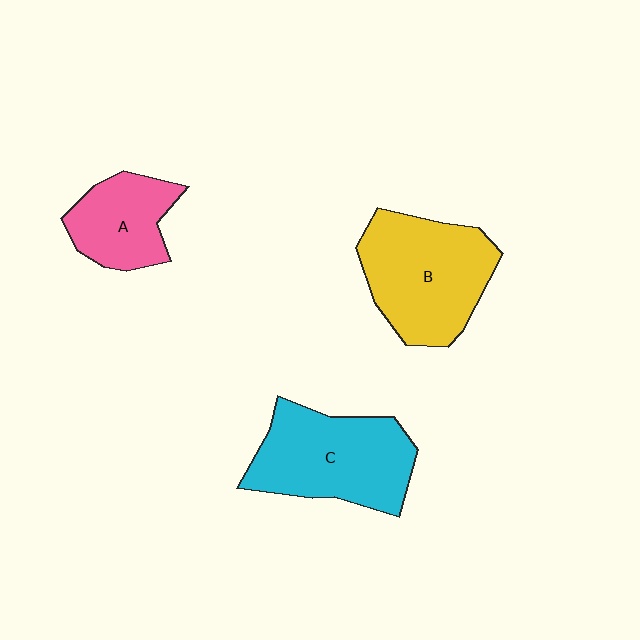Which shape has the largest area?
Shape B (yellow).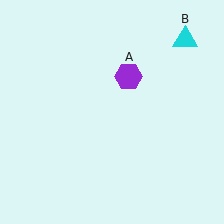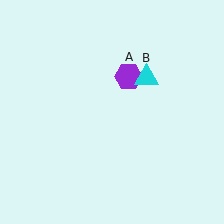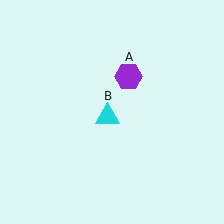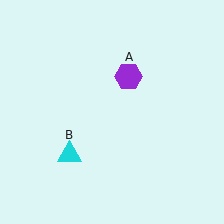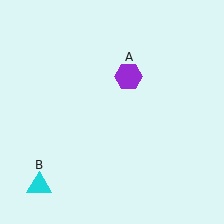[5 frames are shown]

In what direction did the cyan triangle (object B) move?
The cyan triangle (object B) moved down and to the left.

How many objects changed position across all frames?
1 object changed position: cyan triangle (object B).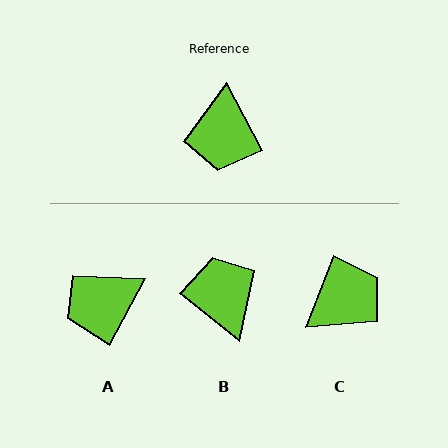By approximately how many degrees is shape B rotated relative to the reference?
Approximately 156 degrees clockwise.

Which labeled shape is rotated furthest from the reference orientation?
B, about 156 degrees away.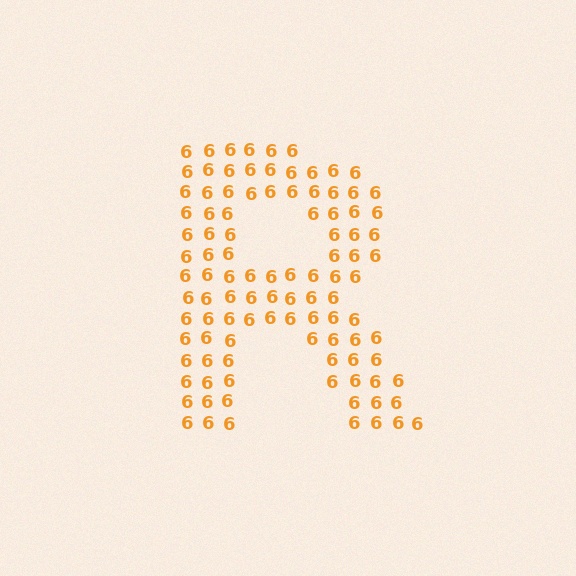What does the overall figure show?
The overall figure shows the letter R.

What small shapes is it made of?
It is made of small digit 6's.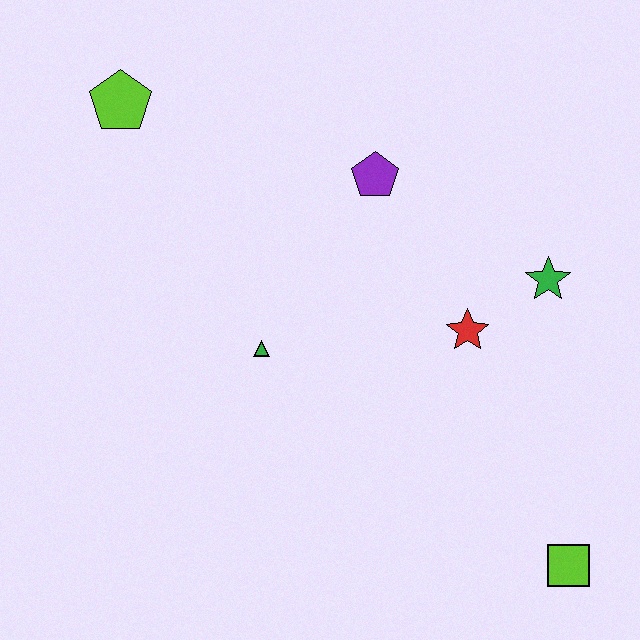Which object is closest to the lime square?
The red star is closest to the lime square.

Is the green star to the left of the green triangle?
No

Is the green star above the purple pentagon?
No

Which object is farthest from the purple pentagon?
The lime square is farthest from the purple pentagon.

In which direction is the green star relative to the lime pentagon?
The green star is to the right of the lime pentagon.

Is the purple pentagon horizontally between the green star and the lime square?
No